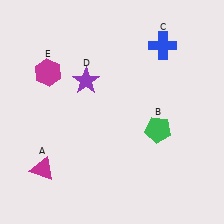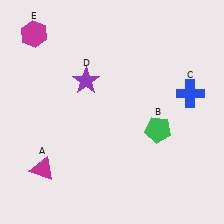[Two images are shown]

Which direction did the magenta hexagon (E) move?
The magenta hexagon (E) moved up.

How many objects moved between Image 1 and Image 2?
2 objects moved between the two images.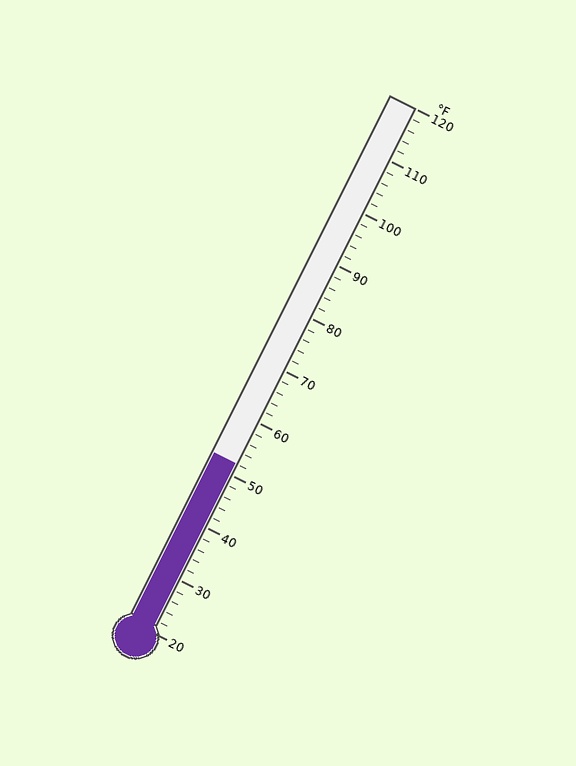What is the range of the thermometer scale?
The thermometer scale ranges from 20°F to 120°F.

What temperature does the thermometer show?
The thermometer shows approximately 52°F.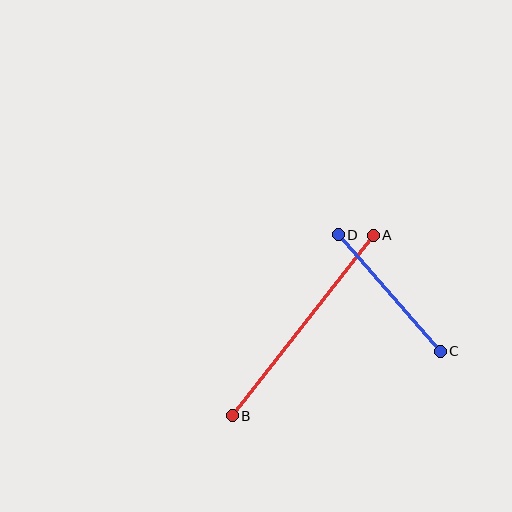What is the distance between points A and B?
The distance is approximately 229 pixels.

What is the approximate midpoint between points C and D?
The midpoint is at approximately (389, 293) pixels.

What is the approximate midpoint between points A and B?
The midpoint is at approximately (303, 325) pixels.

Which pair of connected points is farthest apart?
Points A and B are farthest apart.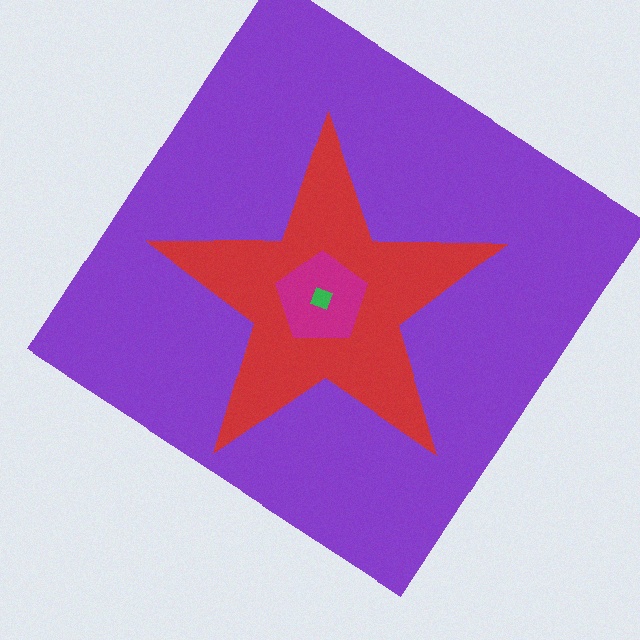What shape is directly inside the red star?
The magenta pentagon.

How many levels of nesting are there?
4.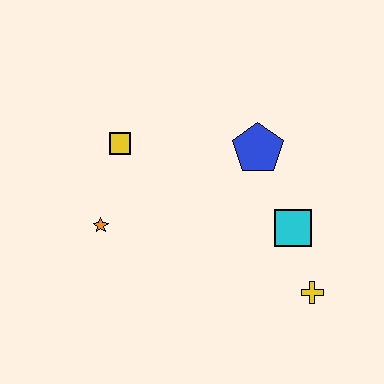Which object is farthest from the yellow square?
The yellow cross is farthest from the yellow square.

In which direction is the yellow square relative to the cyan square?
The yellow square is to the left of the cyan square.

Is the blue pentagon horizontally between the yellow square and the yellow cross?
Yes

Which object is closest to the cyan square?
The yellow cross is closest to the cyan square.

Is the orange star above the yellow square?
No